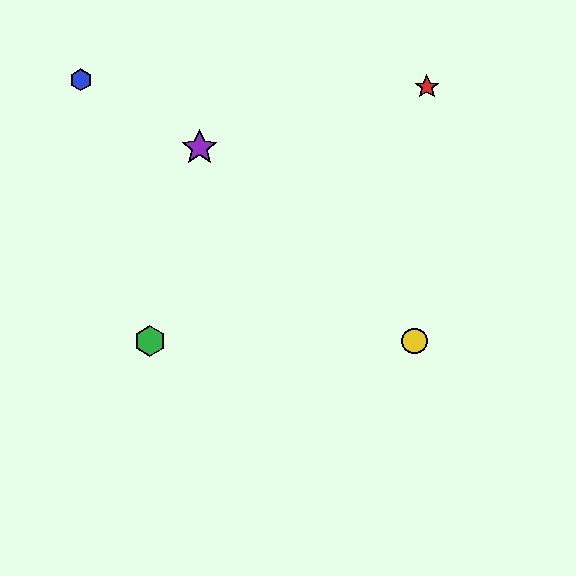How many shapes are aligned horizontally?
2 shapes (the green hexagon, the yellow circle) are aligned horizontally.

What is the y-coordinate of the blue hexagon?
The blue hexagon is at y≈80.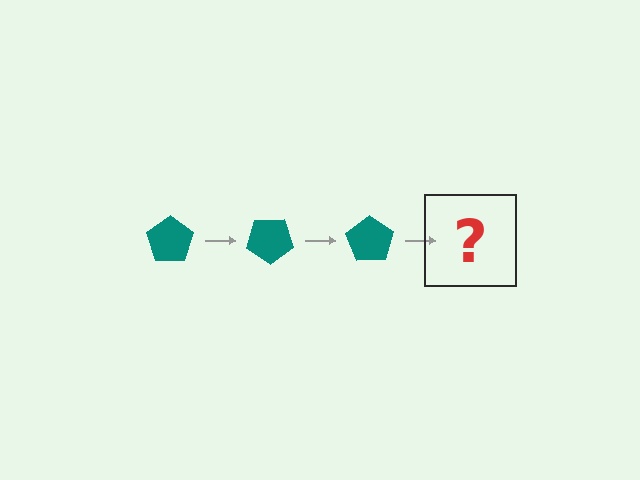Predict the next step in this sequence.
The next step is a teal pentagon rotated 105 degrees.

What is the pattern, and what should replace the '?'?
The pattern is that the pentagon rotates 35 degrees each step. The '?' should be a teal pentagon rotated 105 degrees.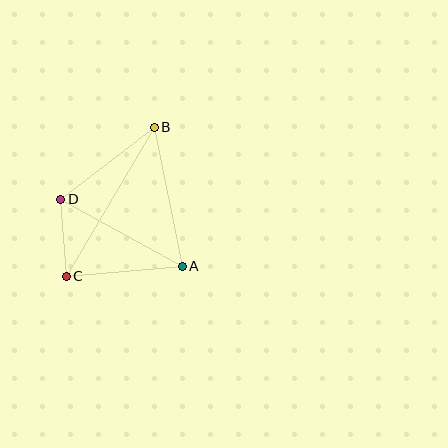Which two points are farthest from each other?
Points B and C are farthest from each other.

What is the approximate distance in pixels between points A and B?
The distance between A and B is approximately 142 pixels.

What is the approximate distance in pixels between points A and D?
The distance between A and D is approximately 139 pixels.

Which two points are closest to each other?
Points C and D are closest to each other.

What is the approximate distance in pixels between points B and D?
The distance between B and D is approximately 118 pixels.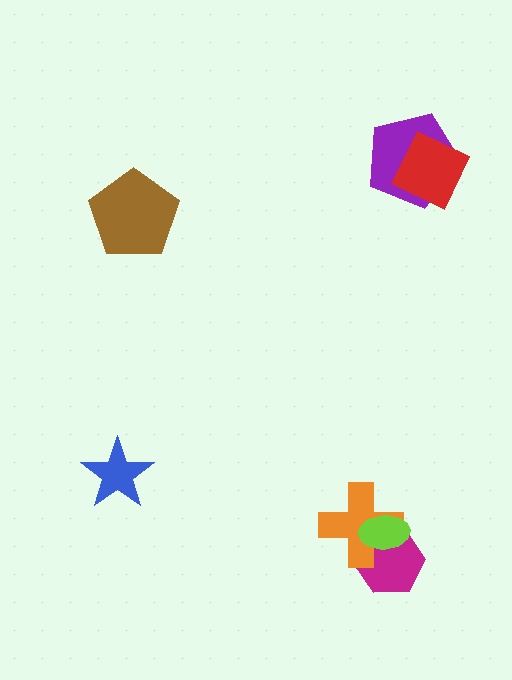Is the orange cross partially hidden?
Yes, it is partially covered by another shape.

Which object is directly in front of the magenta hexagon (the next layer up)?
The orange cross is directly in front of the magenta hexagon.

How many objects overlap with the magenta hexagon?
2 objects overlap with the magenta hexagon.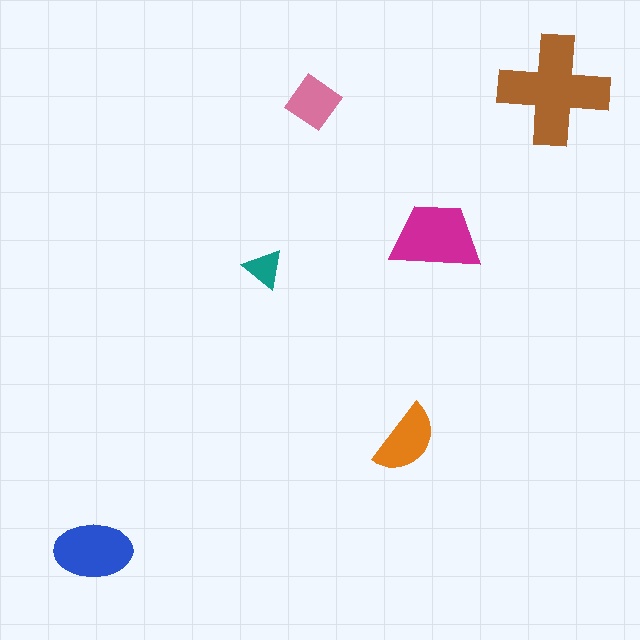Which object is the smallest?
The teal triangle.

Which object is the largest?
The brown cross.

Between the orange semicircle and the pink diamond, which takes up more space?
The orange semicircle.